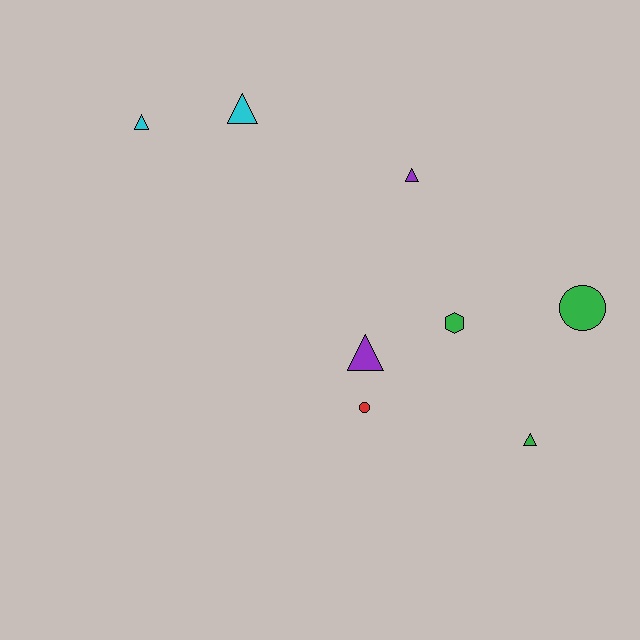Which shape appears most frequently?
Triangle, with 5 objects.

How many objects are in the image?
There are 8 objects.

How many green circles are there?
There is 1 green circle.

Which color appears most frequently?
Green, with 3 objects.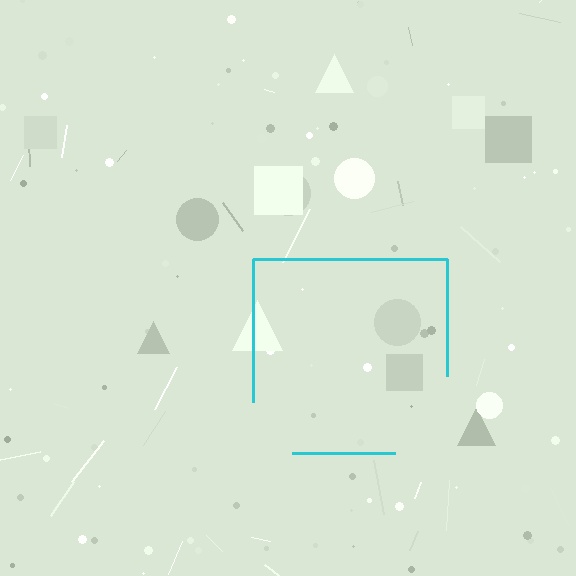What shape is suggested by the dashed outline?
The dashed outline suggests a square.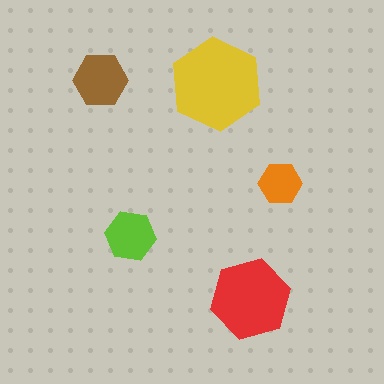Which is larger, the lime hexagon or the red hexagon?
The red one.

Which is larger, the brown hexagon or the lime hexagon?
The brown one.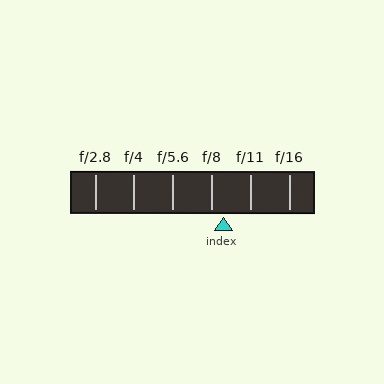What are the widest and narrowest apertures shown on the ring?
The widest aperture shown is f/2.8 and the narrowest is f/16.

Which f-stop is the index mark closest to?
The index mark is closest to f/8.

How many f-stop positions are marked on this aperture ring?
There are 6 f-stop positions marked.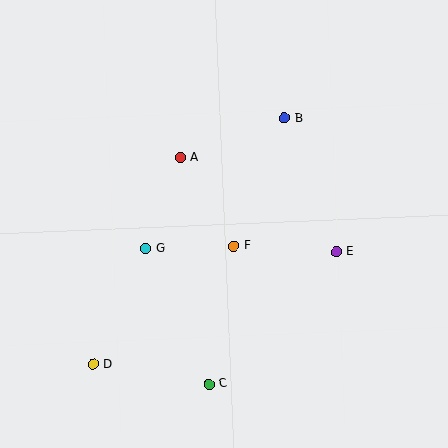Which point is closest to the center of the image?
Point F at (234, 246) is closest to the center.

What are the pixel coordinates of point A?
Point A is at (180, 158).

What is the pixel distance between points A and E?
The distance between A and E is 182 pixels.